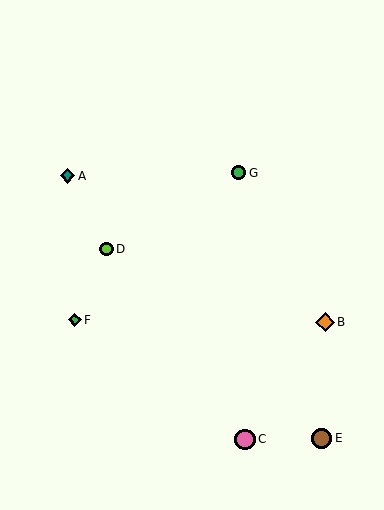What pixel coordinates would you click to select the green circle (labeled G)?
Click at (239, 173) to select the green circle G.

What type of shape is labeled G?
Shape G is a green circle.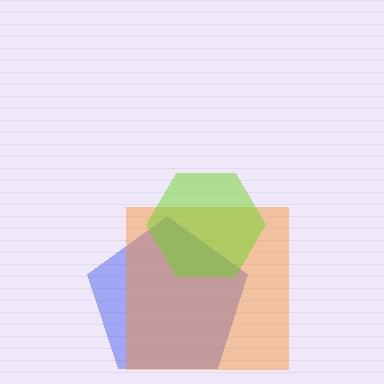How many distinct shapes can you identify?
There are 3 distinct shapes: a blue pentagon, an orange square, a lime hexagon.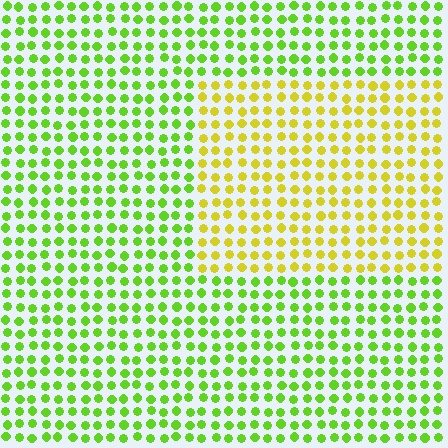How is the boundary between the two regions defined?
The boundary is defined purely by a slight shift in hue (about 41 degrees). Spacing, size, and orientation are identical on both sides.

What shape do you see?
I see a rectangle.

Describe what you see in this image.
The image is filled with small lime elements in a uniform arrangement. A rectangle-shaped region is visible where the elements are tinted to a slightly different hue, forming a subtle color boundary.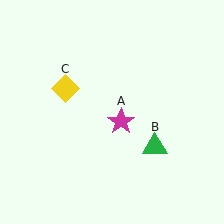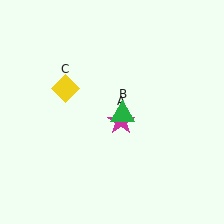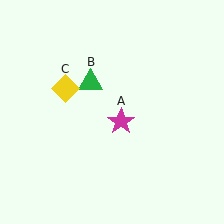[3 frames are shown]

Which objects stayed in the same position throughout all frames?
Magenta star (object A) and yellow diamond (object C) remained stationary.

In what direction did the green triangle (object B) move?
The green triangle (object B) moved up and to the left.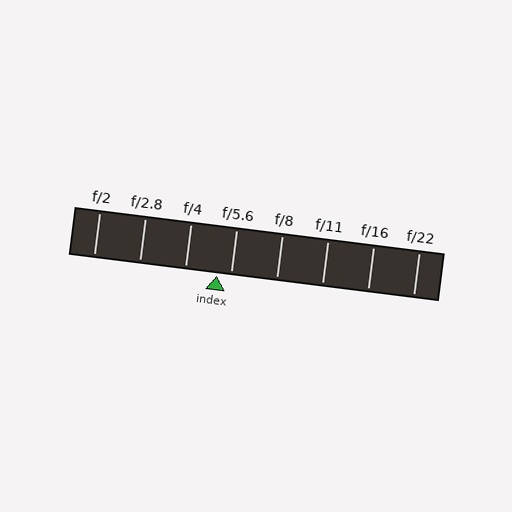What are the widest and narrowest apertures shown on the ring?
The widest aperture shown is f/2 and the narrowest is f/22.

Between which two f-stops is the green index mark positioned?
The index mark is between f/4 and f/5.6.